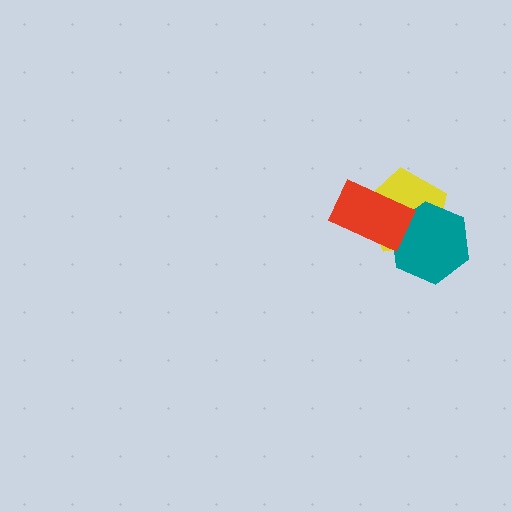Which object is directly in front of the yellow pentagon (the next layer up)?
The teal hexagon is directly in front of the yellow pentagon.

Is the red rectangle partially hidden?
No, no other shape covers it.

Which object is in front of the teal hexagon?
The red rectangle is in front of the teal hexagon.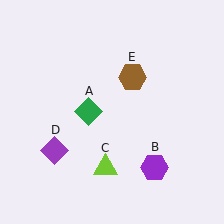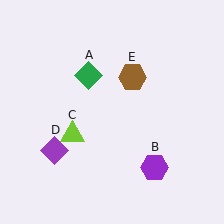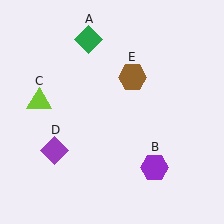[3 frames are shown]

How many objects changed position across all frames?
2 objects changed position: green diamond (object A), lime triangle (object C).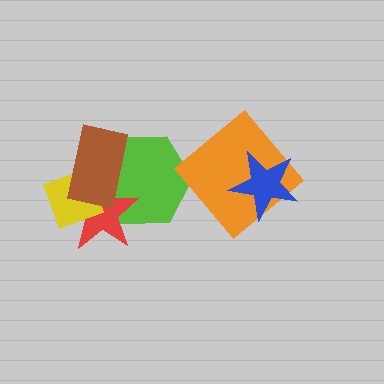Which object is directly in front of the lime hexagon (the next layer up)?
The red star is directly in front of the lime hexagon.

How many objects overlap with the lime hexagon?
3 objects overlap with the lime hexagon.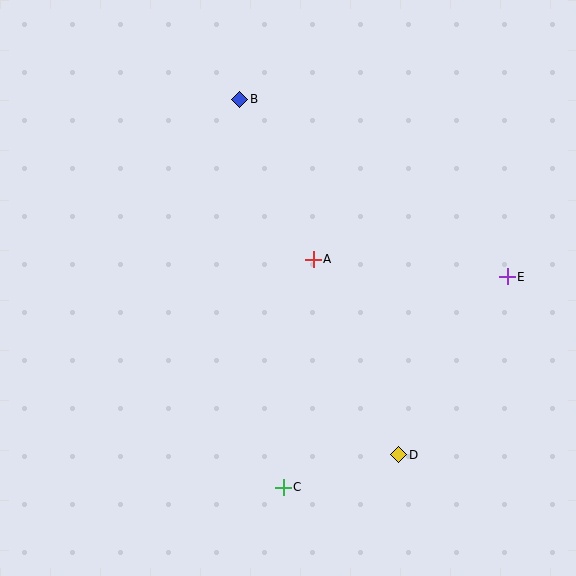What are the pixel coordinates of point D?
Point D is at (399, 455).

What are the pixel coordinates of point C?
Point C is at (283, 487).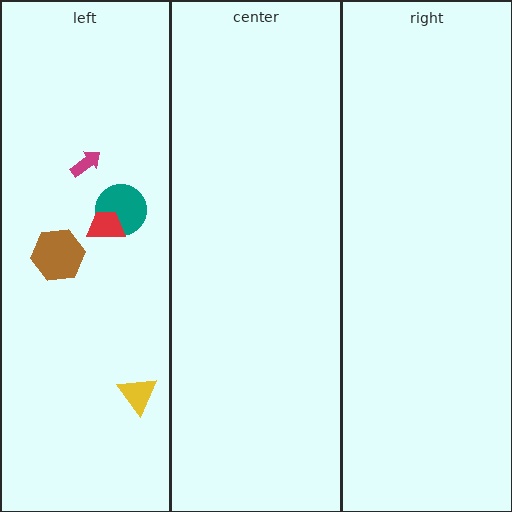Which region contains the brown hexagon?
The left region.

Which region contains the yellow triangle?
The left region.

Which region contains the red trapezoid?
The left region.